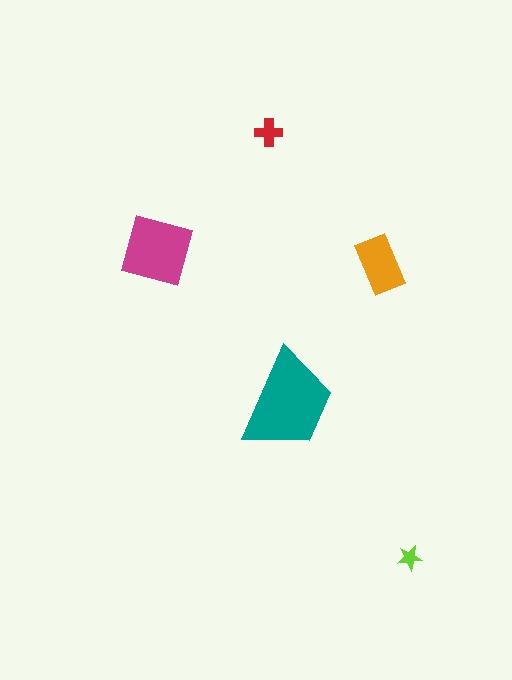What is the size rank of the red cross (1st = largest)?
4th.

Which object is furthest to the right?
The lime star is rightmost.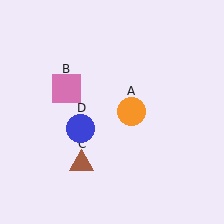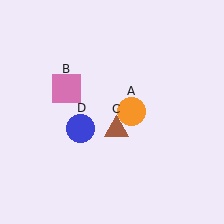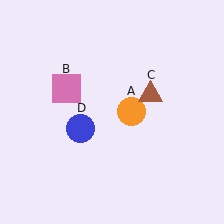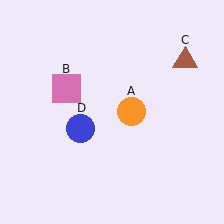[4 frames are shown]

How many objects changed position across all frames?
1 object changed position: brown triangle (object C).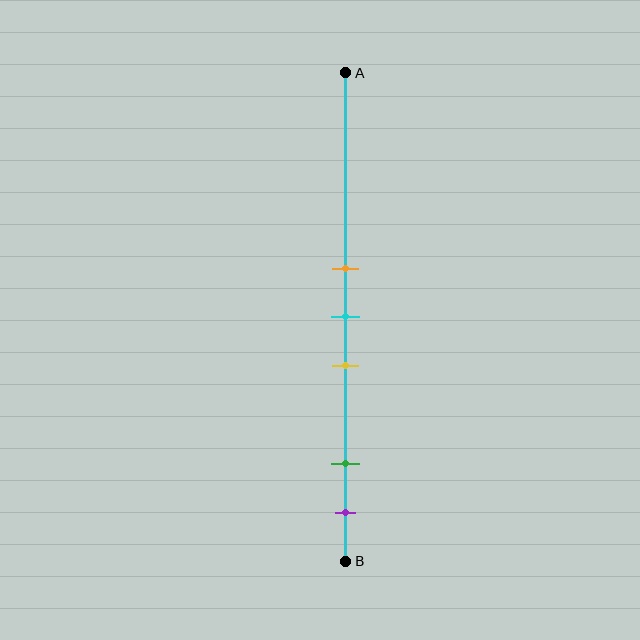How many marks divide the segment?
There are 5 marks dividing the segment.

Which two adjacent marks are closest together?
The orange and cyan marks are the closest adjacent pair.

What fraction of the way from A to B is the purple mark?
The purple mark is approximately 90% (0.9) of the way from A to B.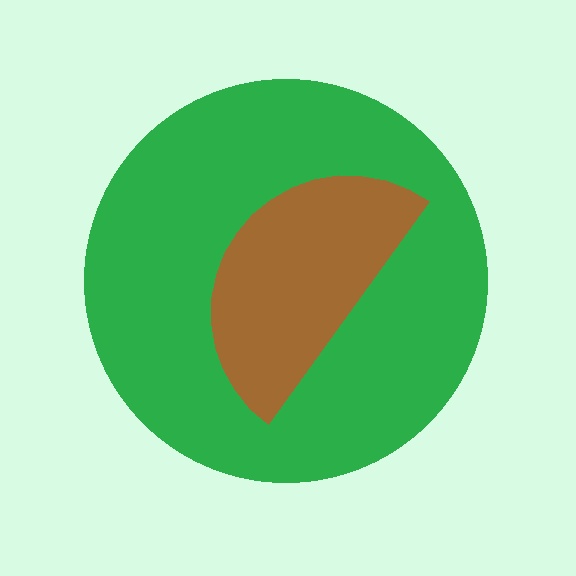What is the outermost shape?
The green circle.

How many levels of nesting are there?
2.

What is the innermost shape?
The brown semicircle.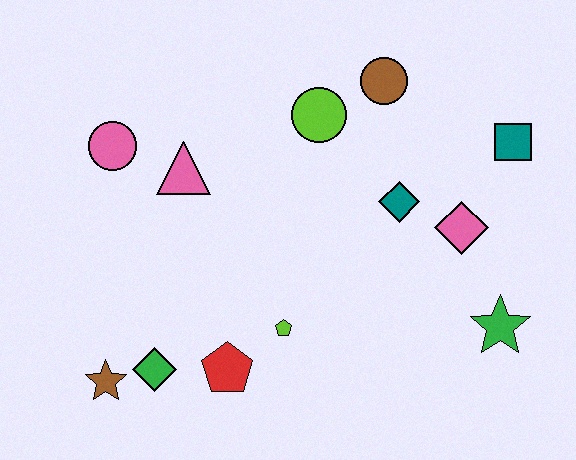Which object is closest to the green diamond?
The brown star is closest to the green diamond.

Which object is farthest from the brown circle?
The brown star is farthest from the brown circle.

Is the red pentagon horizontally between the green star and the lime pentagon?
No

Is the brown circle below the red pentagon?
No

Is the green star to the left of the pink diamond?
No